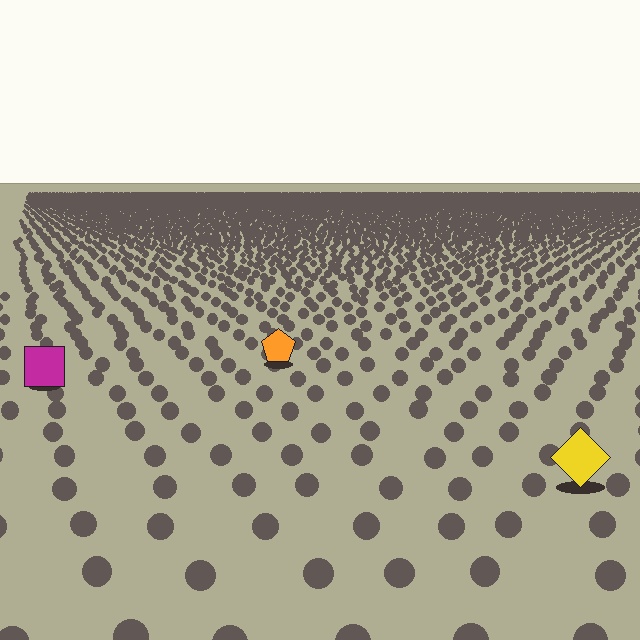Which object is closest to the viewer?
The yellow diamond is closest. The texture marks near it are larger and more spread out.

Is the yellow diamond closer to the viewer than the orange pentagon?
Yes. The yellow diamond is closer — you can tell from the texture gradient: the ground texture is coarser near it.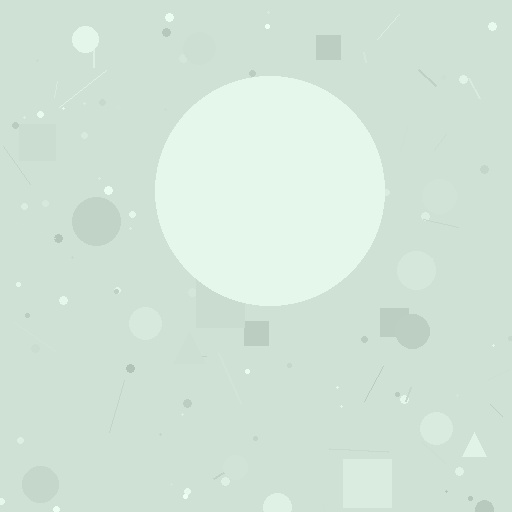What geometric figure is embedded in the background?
A circle is embedded in the background.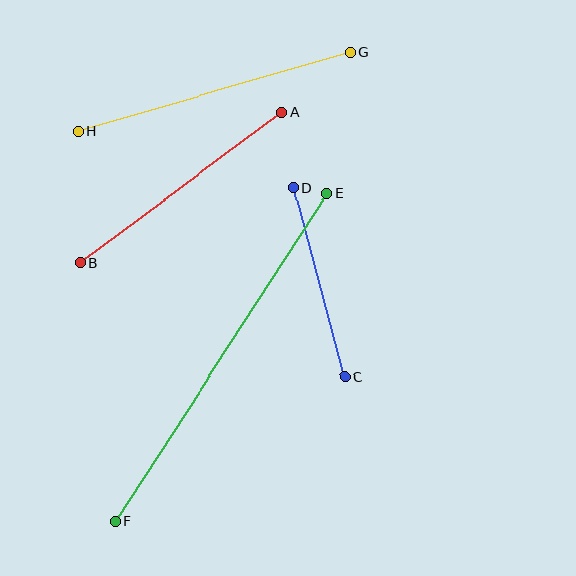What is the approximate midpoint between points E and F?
The midpoint is at approximately (221, 357) pixels.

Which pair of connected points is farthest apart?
Points E and F are farthest apart.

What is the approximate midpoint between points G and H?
The midpoint is at approximately (214, 91) pixels.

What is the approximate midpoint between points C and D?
The midpoint is at approximately (319, 282) pixels.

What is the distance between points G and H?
The distance is approximately 283 pixels.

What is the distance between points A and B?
The distance is approximately 252 pixels.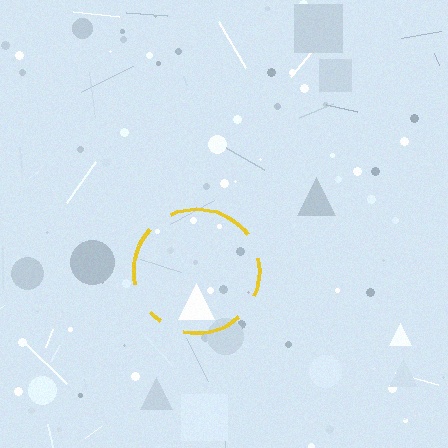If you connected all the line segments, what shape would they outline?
They would outline a circle.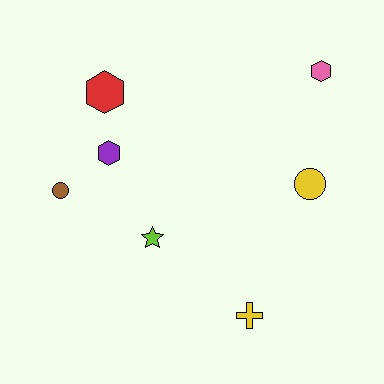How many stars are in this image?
There is 1 star.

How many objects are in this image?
There are 7 objects.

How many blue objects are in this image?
There are no blue objects.